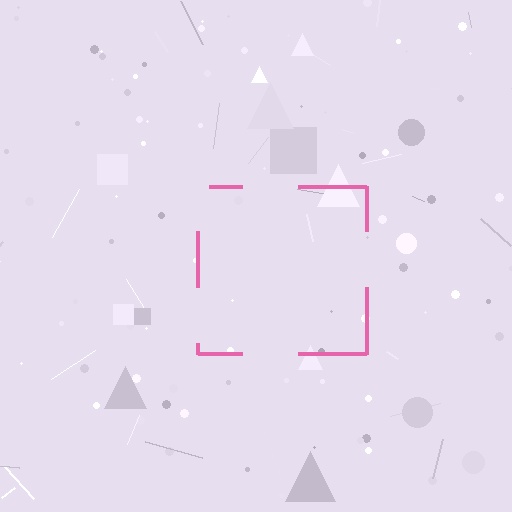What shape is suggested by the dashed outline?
The dashed outline suggests a square.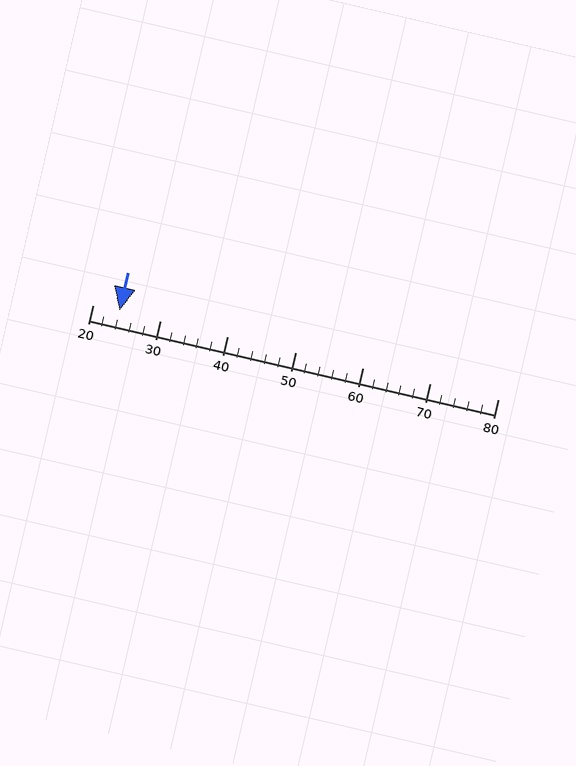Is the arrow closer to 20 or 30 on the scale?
The arrow is closer to 20.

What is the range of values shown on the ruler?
The ruler shows values from 20 to 80.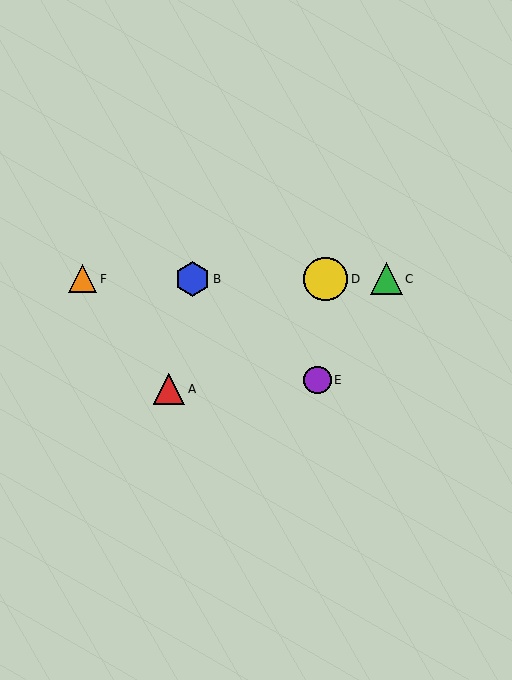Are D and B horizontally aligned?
Yes, both are at y≈279.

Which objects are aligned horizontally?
Objects B, C, D, F are aligned horizontally.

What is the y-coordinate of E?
Object E is at y≈380.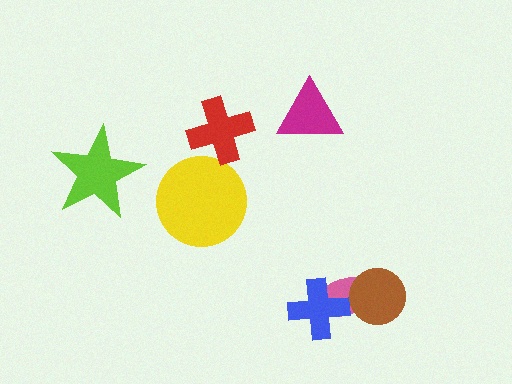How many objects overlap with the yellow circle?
0 objects overlap with the yellow circle.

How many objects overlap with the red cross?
0 objects overlap with the red cross.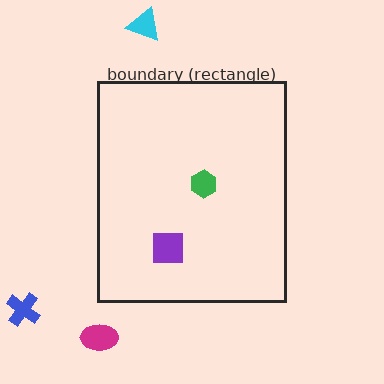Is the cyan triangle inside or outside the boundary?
Outside.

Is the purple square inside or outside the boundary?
Inside.